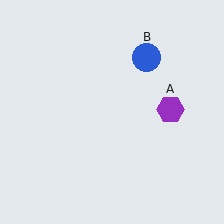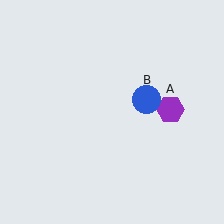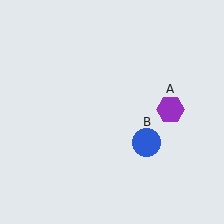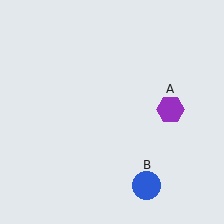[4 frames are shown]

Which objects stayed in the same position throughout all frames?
Purple hexagon (object A) remained stationary.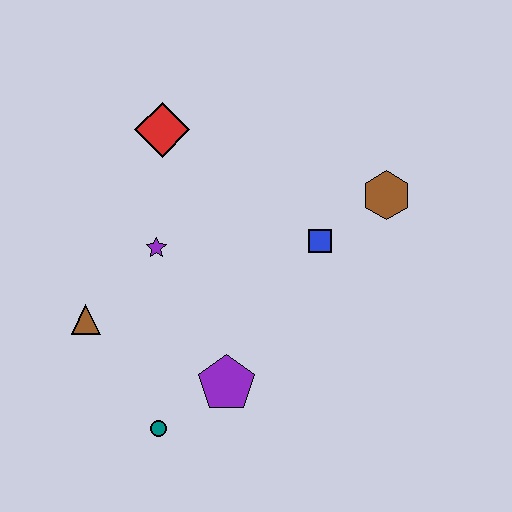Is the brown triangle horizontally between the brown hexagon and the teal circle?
No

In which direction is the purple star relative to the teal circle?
The purple star is above the teal circle.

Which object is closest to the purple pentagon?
The teal circle is closest to the purple pentagon.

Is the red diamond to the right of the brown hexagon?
No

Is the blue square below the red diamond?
Yes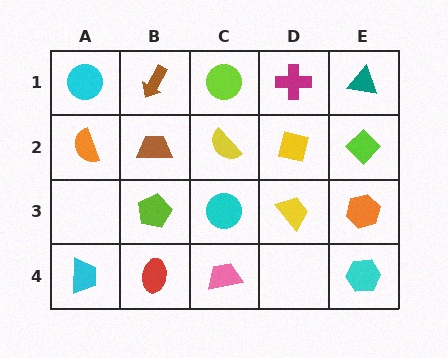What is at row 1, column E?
A teal triangle.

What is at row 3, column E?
An orange hexagon.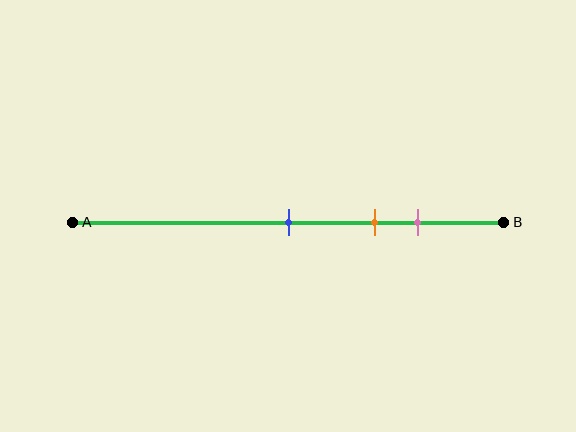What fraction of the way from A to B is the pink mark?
The pink mark is approximately 80% (0.8) of the way from A to B.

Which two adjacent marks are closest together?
The orange and pink marks are the closest adjacent pair.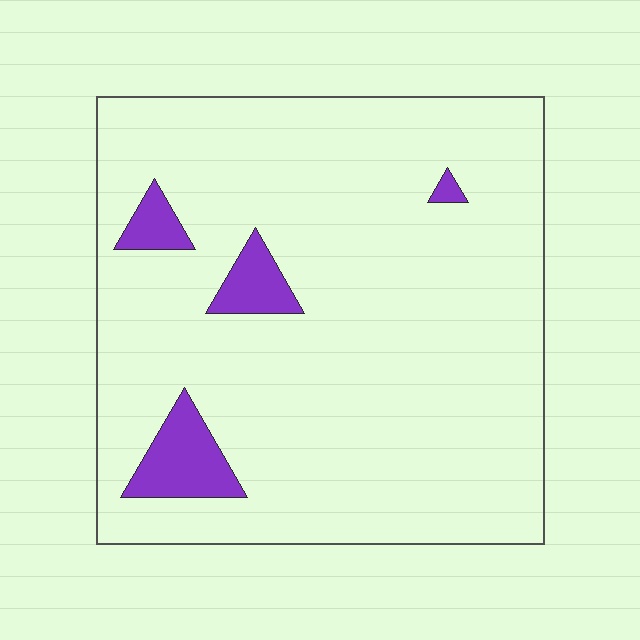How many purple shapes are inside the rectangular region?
4.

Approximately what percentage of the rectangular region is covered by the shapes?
Approximately 10%.